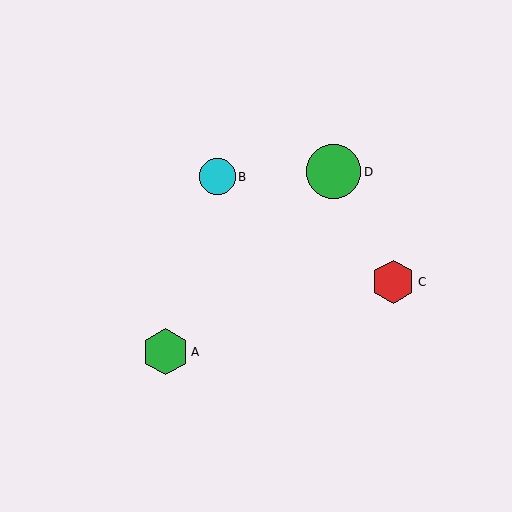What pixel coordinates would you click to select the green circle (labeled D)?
Click at (334, 172) to select the green circle D.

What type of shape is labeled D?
Shape D is a green circle.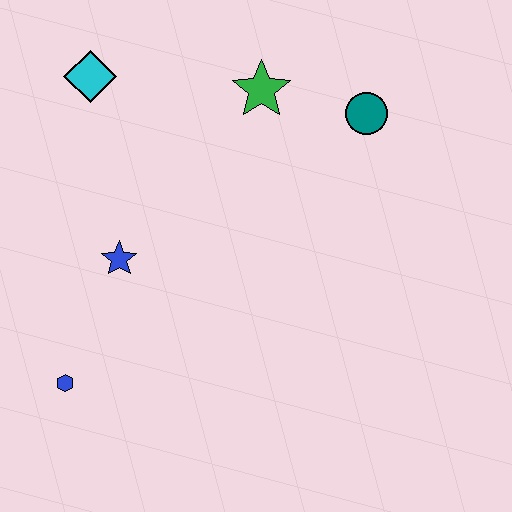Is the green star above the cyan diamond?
No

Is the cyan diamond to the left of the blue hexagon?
No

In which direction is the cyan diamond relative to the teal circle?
The cyan diamond is to the left of the teal circle.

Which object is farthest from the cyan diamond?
The blue hexagon is farthest from the cyan diamond.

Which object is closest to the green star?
The teal circle is closest to the green star.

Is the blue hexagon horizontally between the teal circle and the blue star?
No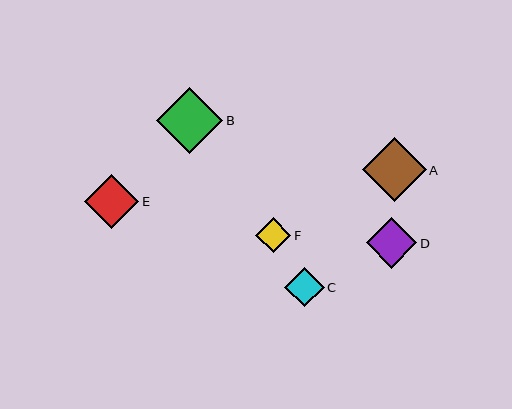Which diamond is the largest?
Diamond B is the largest with a size of approximately 66 pixels.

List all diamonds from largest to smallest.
From largest to smallest: B, A, E, D, C, F.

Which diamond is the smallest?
Diamond F is the smallest with a size of approximately 35 pixels.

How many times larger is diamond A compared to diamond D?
Diamond A is approximately 1.3 times the size of diamond D.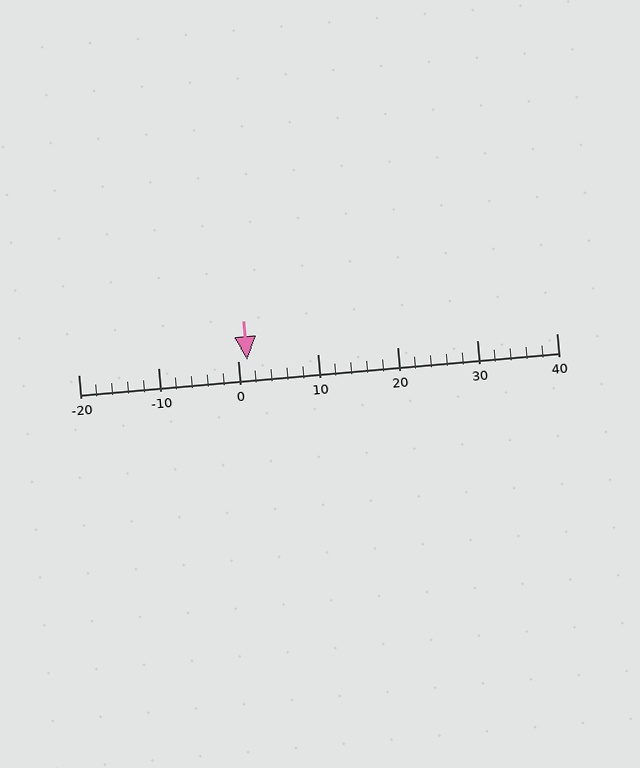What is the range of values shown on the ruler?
The ruler shows values from -20 to 40.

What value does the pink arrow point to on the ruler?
The pink arrow points to approximately 1.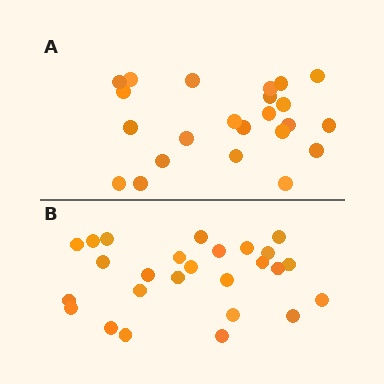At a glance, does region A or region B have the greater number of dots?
Region B (the bottom region) has more dots.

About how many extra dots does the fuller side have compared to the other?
Region B has just a few more — roughly 2 or 3 more dots than region A.